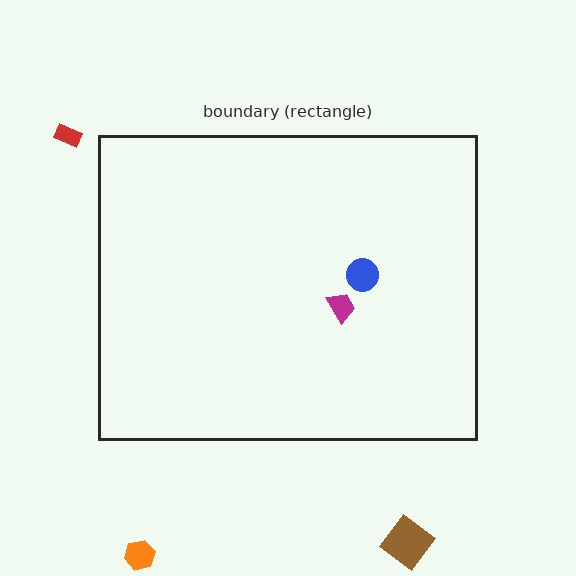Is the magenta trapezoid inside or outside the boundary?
Inside.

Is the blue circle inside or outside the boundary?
Inside.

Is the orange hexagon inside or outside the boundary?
Outside.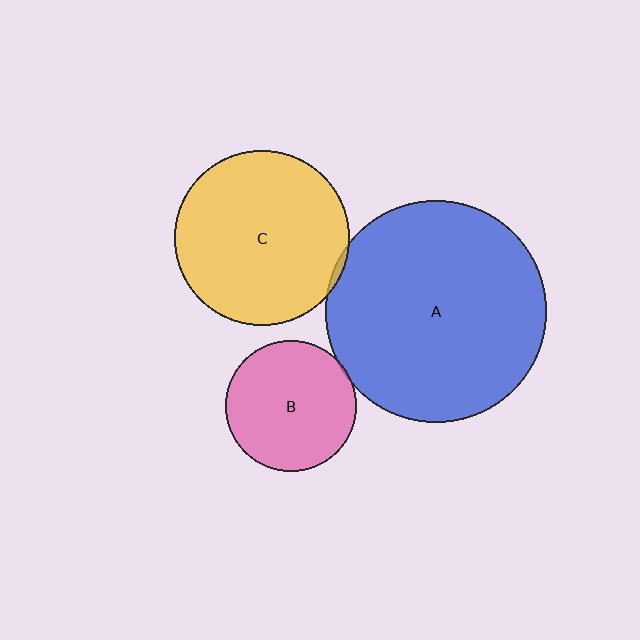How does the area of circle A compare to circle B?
Approximately 2.9 times.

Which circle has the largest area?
Circle A (blue).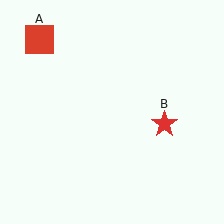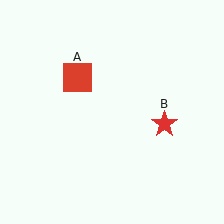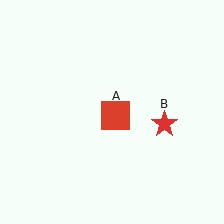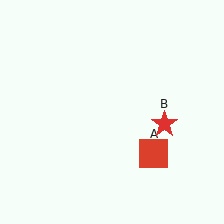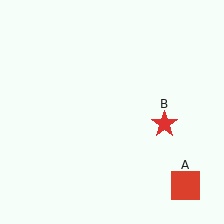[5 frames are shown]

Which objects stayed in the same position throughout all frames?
Red star (object B) remained stationary.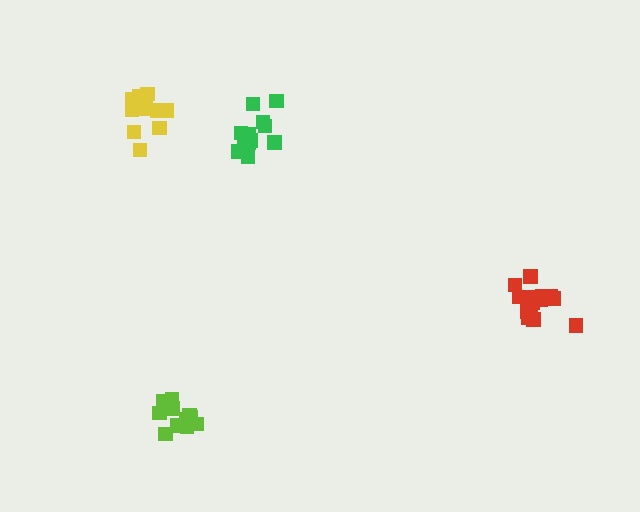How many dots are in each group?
Group 1: 12 dots, Group 2: 14 dots, Group 3: 16 dots, Group 4: 11 dots (53 total).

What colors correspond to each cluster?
The clusters are colored: lime, green, red, yellow.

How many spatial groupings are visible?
There are 4 spatial groupings.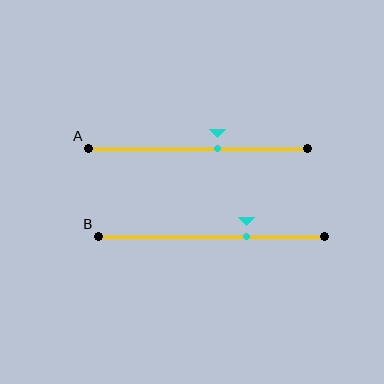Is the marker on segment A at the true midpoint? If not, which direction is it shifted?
No, the marker on segment A is shifted to the right by about 9% of the segment length.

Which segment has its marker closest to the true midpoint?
Segment A has its marker closest to the true midpoint.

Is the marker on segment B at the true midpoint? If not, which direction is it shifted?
No, the marker on segment B is shifted to the right by about 16% of the segment length.